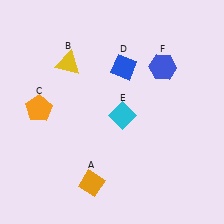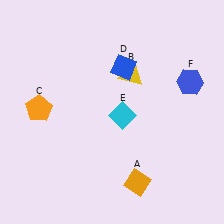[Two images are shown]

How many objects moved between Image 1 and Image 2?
3 objects moved between the two images.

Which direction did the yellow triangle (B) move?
The yellow triangle (B) moved right.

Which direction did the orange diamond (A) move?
The orange diamond (A) moved right.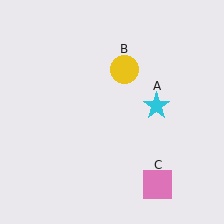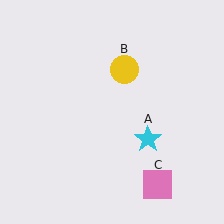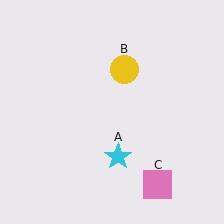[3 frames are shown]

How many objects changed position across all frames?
1 object changed position: cyan star (object A).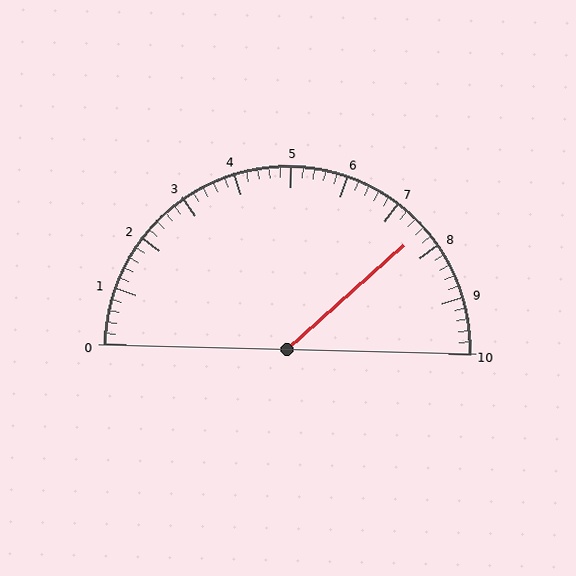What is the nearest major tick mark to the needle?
The nearest major tick mark is 8.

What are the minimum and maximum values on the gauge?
The gauge ranges from 0 to 10.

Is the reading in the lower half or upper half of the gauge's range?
The reading is in the upper half of the range (0 to 10).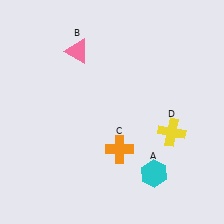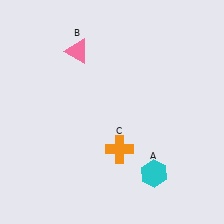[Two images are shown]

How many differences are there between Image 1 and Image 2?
There is 1 difference between the two images.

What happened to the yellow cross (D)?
The yellow cross (D) was removed in Image 2. It was in the bottom-right area of Image 1.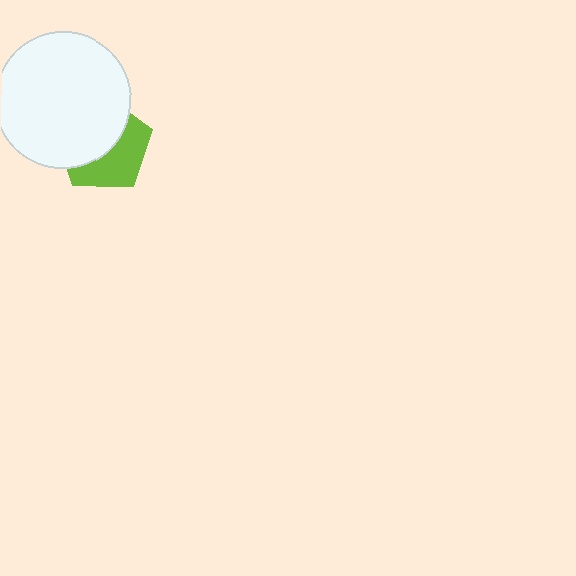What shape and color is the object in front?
The object in front is a white circle.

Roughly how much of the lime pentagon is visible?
About half of it is visible (roughly 46%).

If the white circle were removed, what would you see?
You would see the complete lime pentagon.